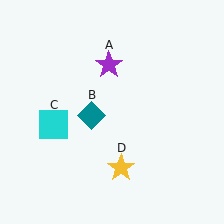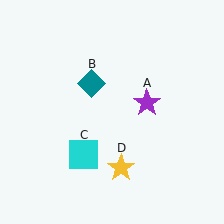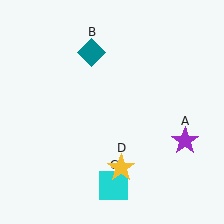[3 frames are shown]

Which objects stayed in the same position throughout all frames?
Yellow star (object D) remained stationary.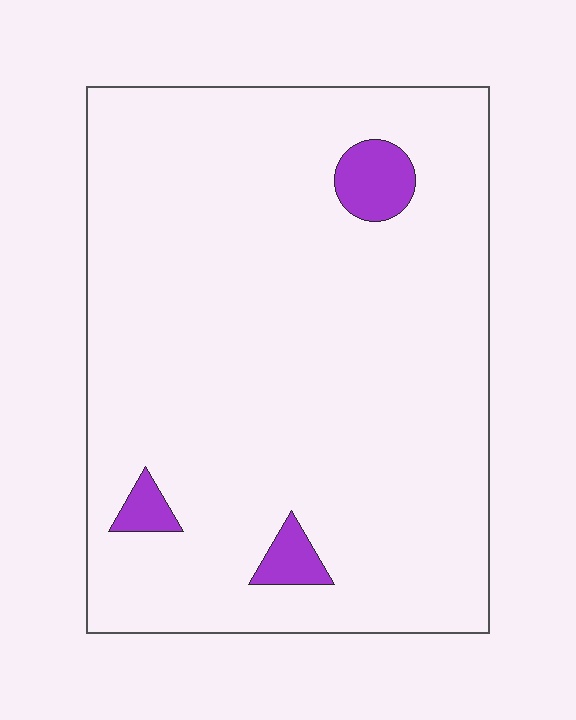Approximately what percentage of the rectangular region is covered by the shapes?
Approximately 5%.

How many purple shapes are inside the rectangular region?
3.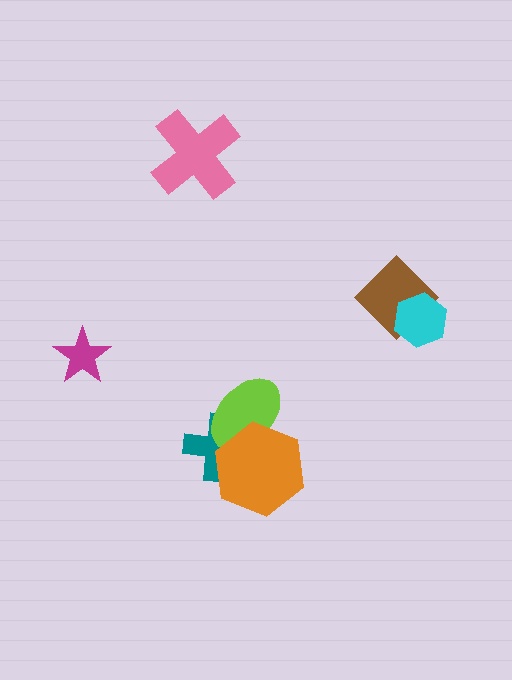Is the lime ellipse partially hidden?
Yes, it is partially covered by another shape.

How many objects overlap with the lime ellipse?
2 objects overlap with the lime ellipse.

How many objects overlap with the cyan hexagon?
1 object overlaps with the cyan hexagon.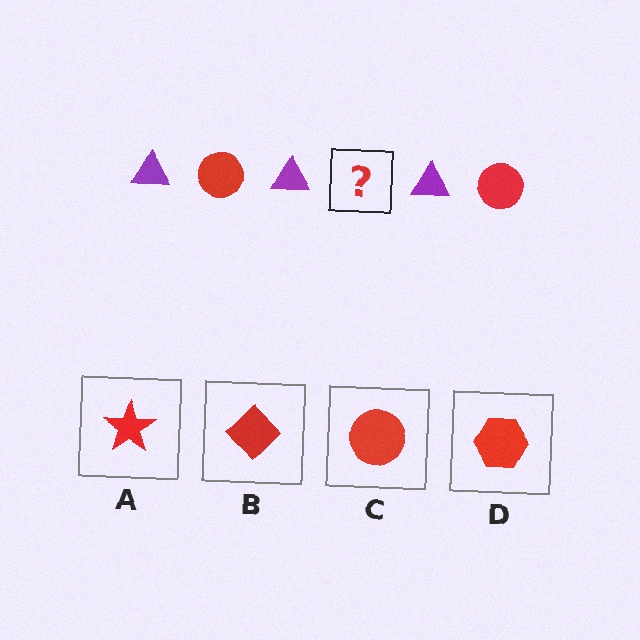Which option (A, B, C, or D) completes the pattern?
C.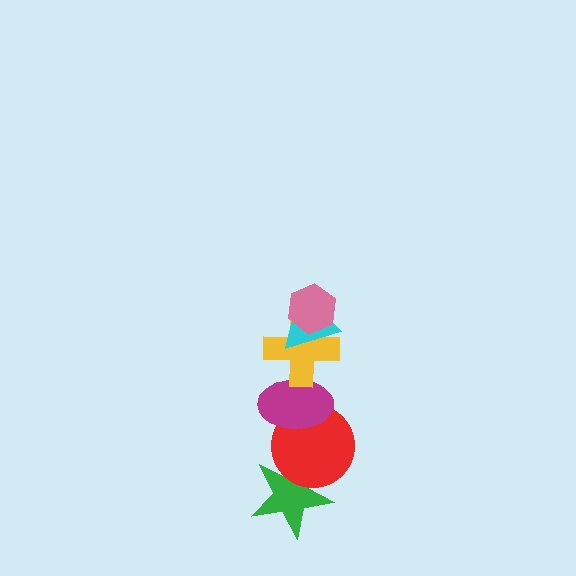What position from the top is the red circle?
The red circle is 5th from the top.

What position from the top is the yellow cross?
The yellow cross is 3rd from the top.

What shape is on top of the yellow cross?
The cyan triangle is on top of the yellow cross.